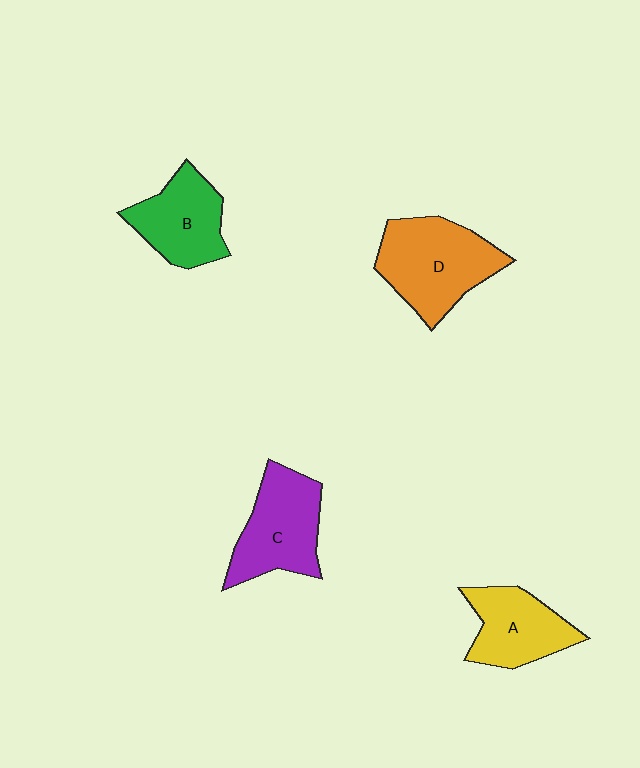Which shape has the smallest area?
Shape A (yellow).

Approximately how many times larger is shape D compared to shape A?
Approximately 1.4 times.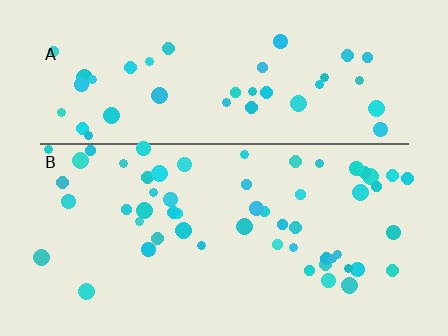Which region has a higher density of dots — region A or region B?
B (the bottom).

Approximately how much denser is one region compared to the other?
Approximately 1.3× — region B over region A.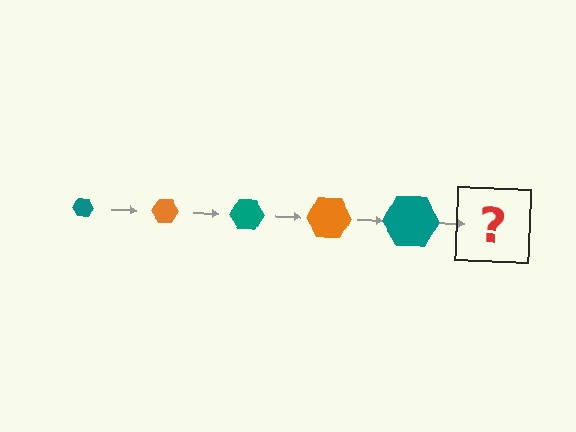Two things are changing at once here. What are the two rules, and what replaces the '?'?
The two rules are that the hexagon grows larger each step and the color cycles through teal and orange. The '?' should be an orange hexagon, larger than the previous one.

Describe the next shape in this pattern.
It should be an orange hexagon, larger than the previous one.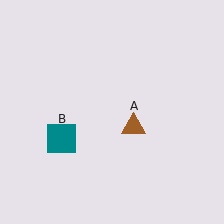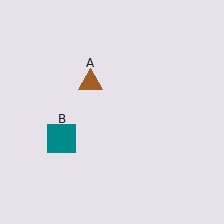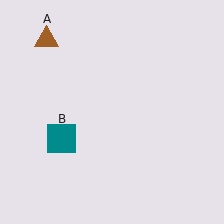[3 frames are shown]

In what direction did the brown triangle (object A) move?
The brown triangle (object A) moved up and to the left.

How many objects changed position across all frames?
1 object changed position: brown triangle (object A).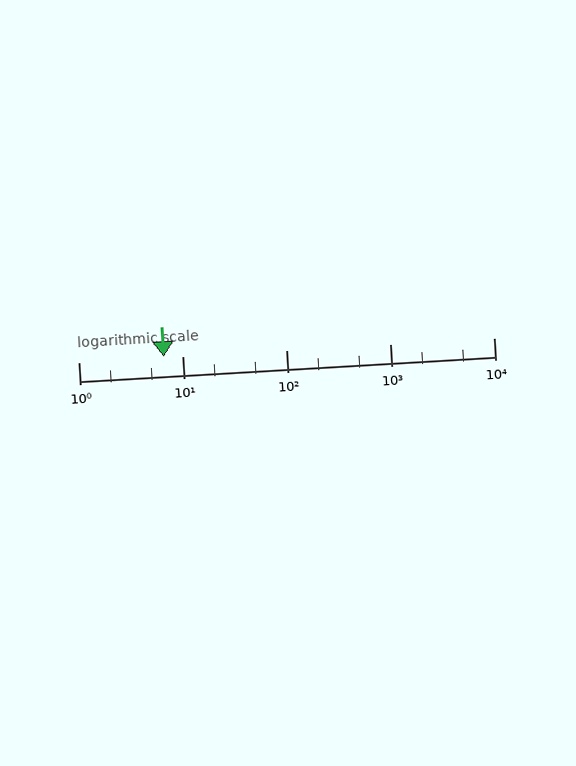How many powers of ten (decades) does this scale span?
The scale spans 4 decades, from 1 to 10000.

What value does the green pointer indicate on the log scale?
The pointer indicates approximately 6.6.